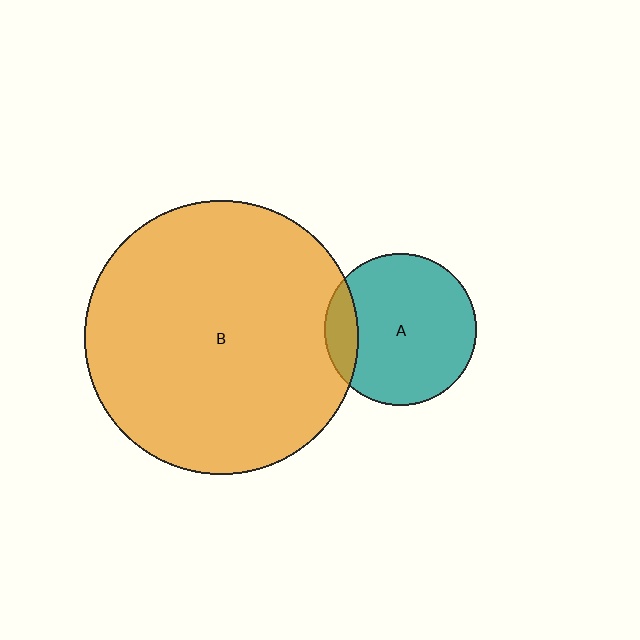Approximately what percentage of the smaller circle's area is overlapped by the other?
Approximately 15%.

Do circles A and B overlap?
Yes.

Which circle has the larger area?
Circle B (orange).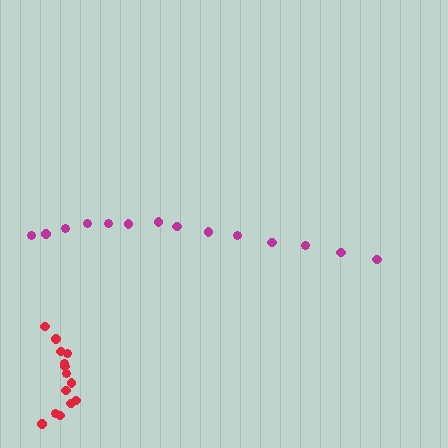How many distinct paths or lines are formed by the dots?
There are 2 distinct paths.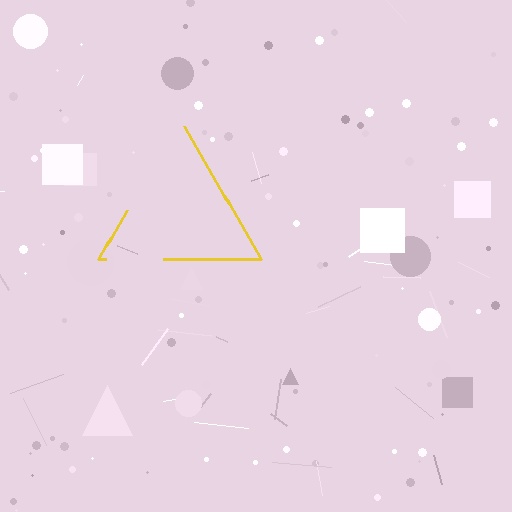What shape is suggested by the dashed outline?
The dashed outline suggests a triangle.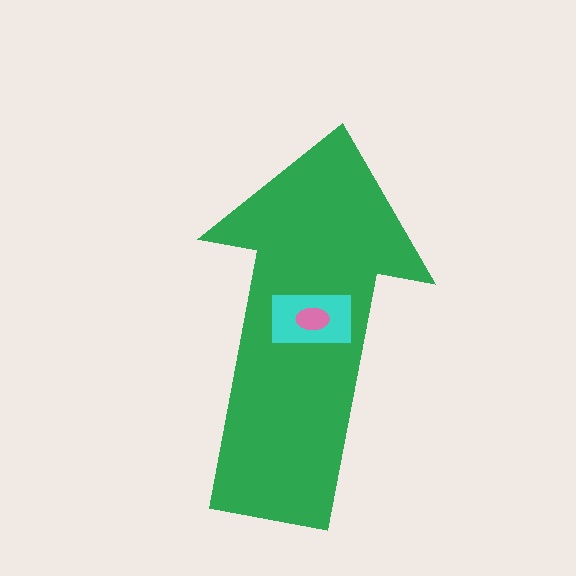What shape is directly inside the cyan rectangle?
The pink ellipse.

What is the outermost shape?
The green arrow.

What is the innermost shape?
The pink ellipse.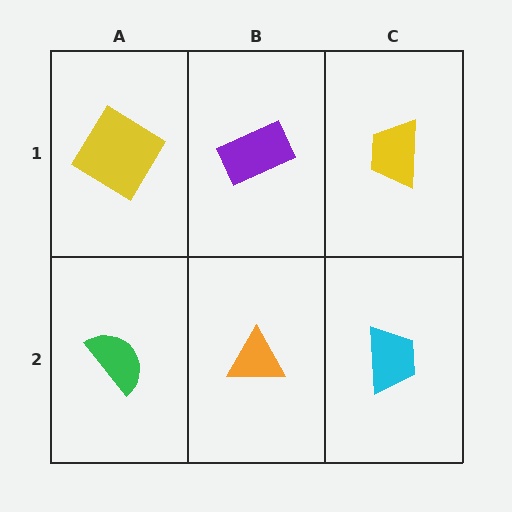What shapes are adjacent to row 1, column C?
A cyan trapezoid (row 2, column C), a purple rectangle (row 1, column B).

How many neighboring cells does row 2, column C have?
2.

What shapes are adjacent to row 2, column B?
A purple rectangle (row 1, column B), a green semicircle (row 2, column A), a cyan trapezoid (row 2, column C).